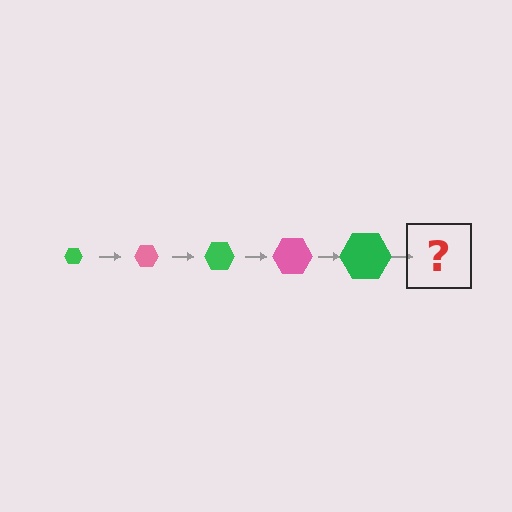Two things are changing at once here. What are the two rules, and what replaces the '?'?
The two rules are that the hexagon grows larger each step and the color cycles through green and pink. The '?' should be a pink hexagon, larger than the previous one.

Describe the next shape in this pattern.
It should be a pink hexagon, larger than the previous one.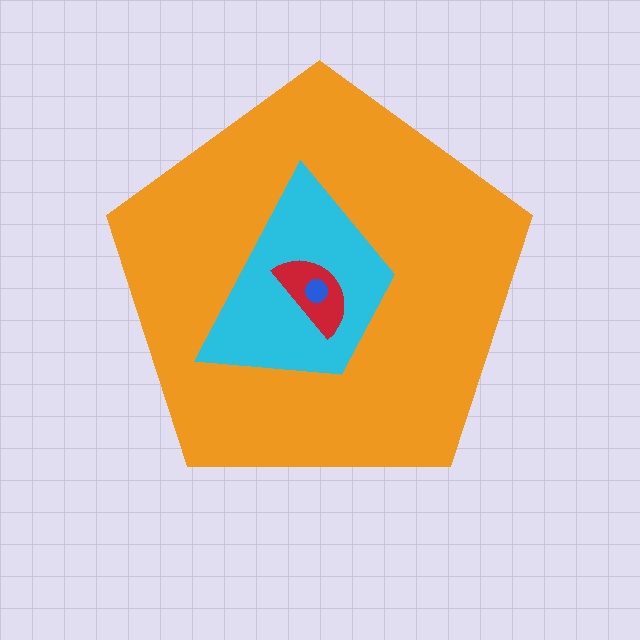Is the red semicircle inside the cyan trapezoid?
Yes.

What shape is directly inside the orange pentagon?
The cyan trapezoid.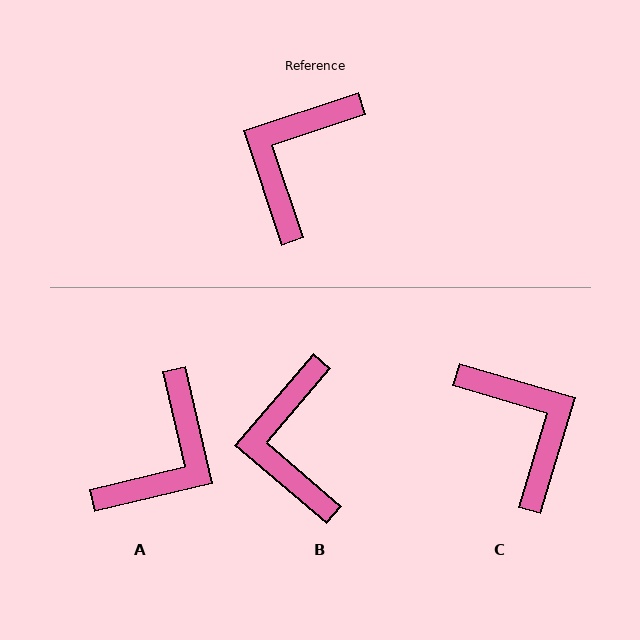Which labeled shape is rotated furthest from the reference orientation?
A, about 175 degrees away.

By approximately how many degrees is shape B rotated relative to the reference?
Approximately 31 degrees counter-clockwise.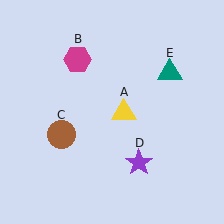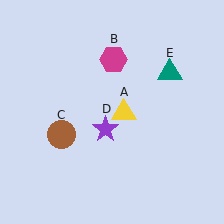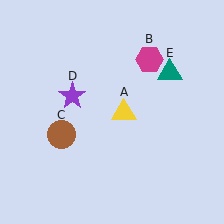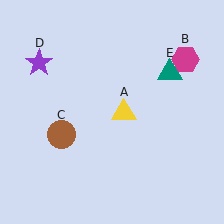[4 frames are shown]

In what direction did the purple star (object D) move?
The purple star (object D) moved up and to the left.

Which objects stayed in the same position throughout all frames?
Yellow triangle (object A) and brown circle (object C) and teal triangle (object E) remained stationary.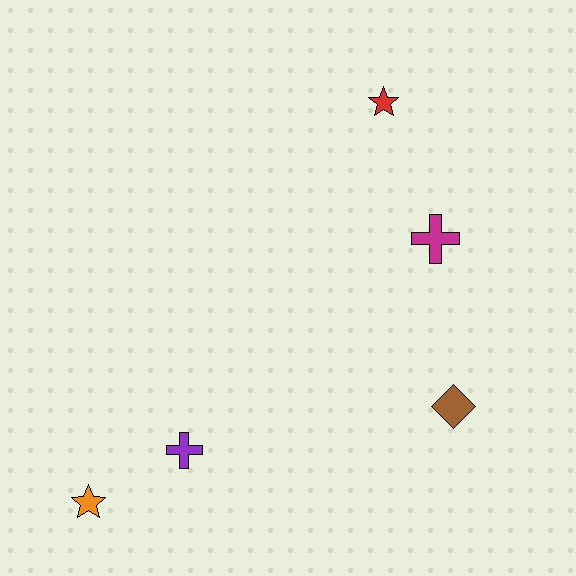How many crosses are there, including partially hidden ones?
There are 2 crosses.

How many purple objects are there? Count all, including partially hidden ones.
There is 1 purple object.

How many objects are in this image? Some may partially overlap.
There are 5 objects.